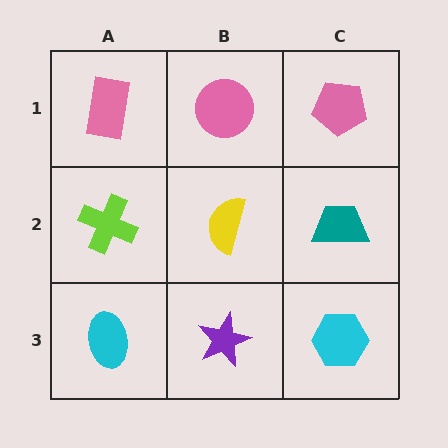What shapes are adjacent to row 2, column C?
A pink pentagon (row 1, column C), a cyan hexagon (row 3, column C), a yellow semicircle (row 2, column B).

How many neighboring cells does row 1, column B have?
3.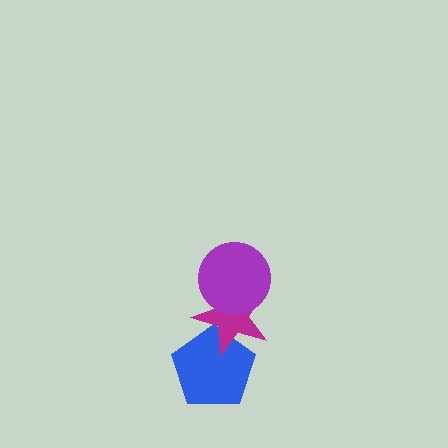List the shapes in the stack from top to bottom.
From top to bottom: the purple circle, the magenta star, the blue pentagon.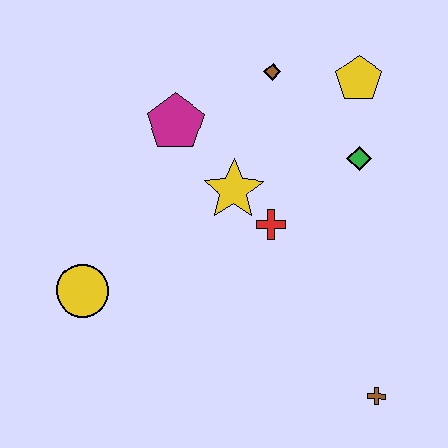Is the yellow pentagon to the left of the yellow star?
No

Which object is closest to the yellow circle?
The yellow star is closest to the yellow circle.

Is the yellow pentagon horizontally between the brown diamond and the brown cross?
Yes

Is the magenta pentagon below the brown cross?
No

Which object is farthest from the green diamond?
The yellow circle is farthest from the green diamond.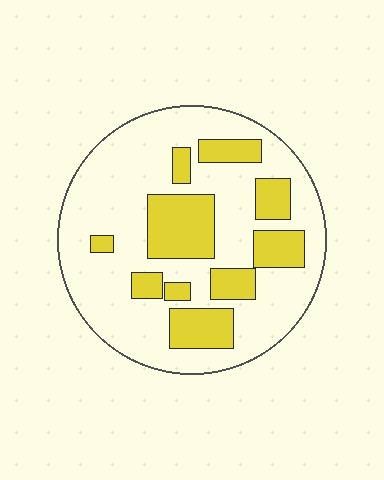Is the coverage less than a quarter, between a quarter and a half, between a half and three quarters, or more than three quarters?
Between a quarter and a half.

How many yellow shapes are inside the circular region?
10.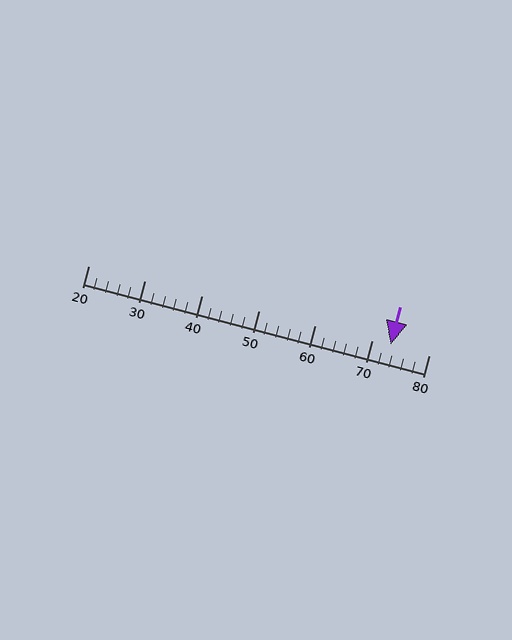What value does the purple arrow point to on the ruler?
The purple arrow points to approximately 73.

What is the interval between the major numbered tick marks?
The major tick marks are spaced 10 units apart.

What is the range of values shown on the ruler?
The ruler shows values from 20 to 80.